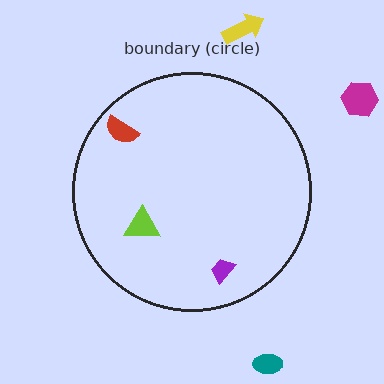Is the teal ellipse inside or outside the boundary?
Outside.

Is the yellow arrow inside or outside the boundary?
Outside.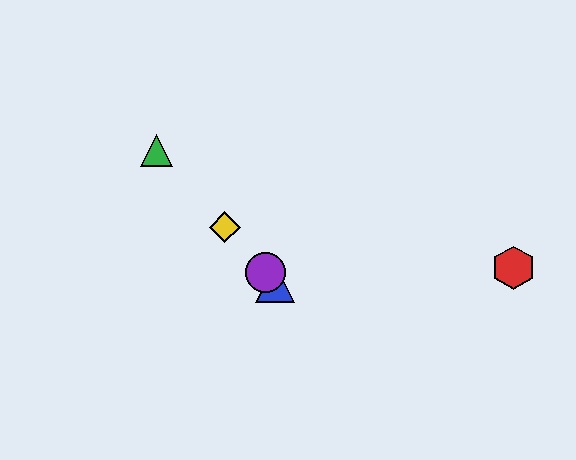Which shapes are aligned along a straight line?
The blue triangle, the green triangle, the yellow diamond, the purple circle are aligned along a straight line.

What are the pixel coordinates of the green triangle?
The green triangle is at (157, 151).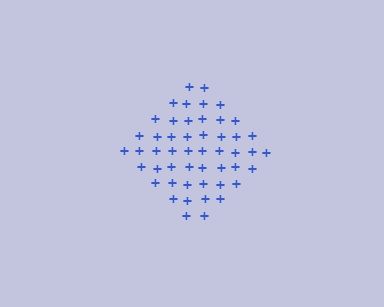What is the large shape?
The large shape is a diamond.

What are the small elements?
The small elements are plus signs.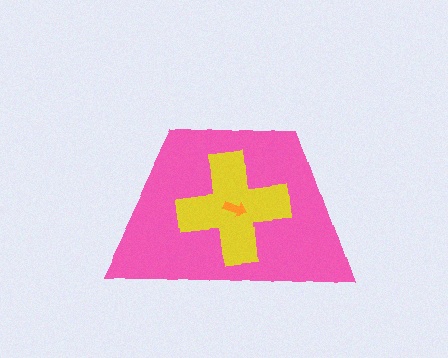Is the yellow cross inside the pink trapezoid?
Yes.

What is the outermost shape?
The pink trapezoid.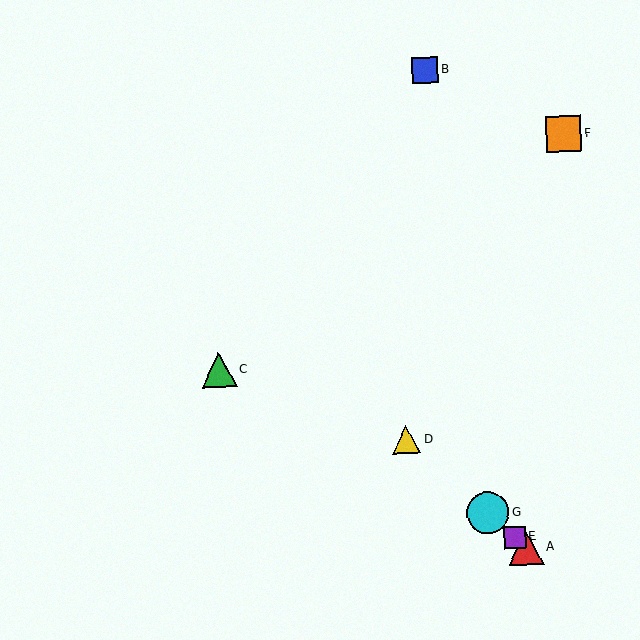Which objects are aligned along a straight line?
Objects A, D, E, G are aligned along a straight line.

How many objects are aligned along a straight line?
4 objects (A, D, E, G) are aligned along a straight line.